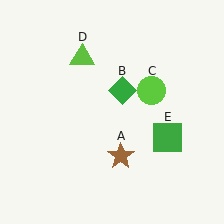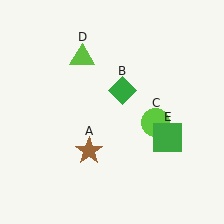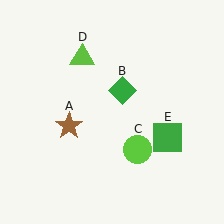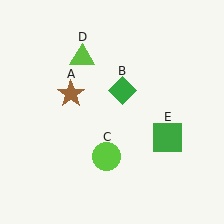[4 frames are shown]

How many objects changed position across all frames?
2 objects changed position: brown star (object A), lime circle (object C).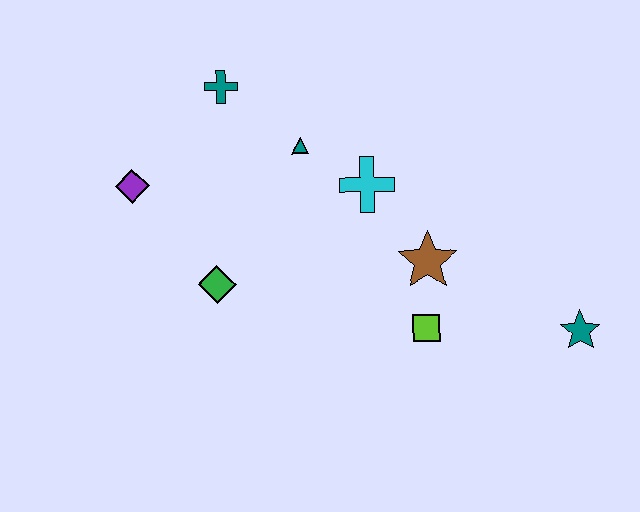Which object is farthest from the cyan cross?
The teal star is farthest from the cyan cross.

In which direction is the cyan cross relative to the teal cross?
The cyan cross is to the right of the teal cross.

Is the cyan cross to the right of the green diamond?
Yes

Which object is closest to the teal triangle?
The cyan cross is closest to the teal triangle.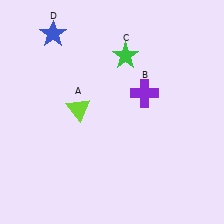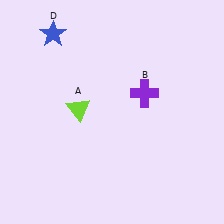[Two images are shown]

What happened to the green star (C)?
The green star (C) was removed in Image 2. It was in the top-right area of Image 1.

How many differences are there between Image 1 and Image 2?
There is 1 difference between the two images.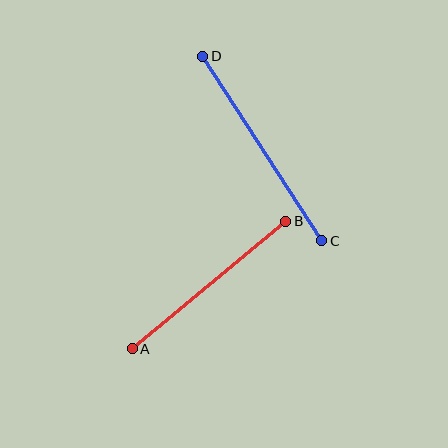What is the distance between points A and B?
The distance is approximately 199 pixels.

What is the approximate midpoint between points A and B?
The midpoint is at approximately (209, 285) pixels.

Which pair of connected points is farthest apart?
Points C and D are farthest apart.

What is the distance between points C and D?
The distance is approximately 219 pixels.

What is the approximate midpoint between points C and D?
The midpoint is at approximately (262, 149) pixels.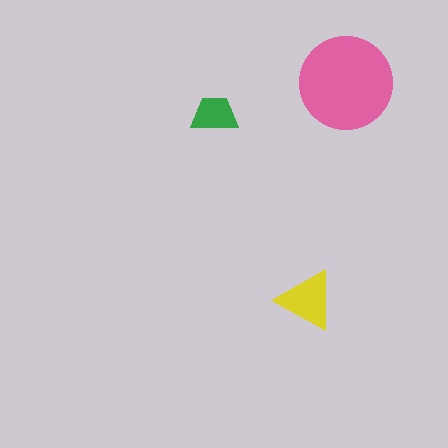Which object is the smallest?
The green trapezoid.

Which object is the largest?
The pink circle.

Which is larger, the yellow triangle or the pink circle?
The pink circle.